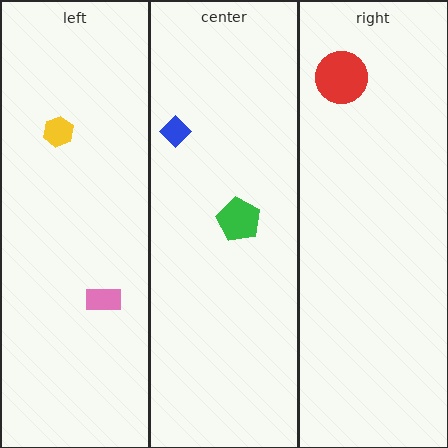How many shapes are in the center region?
2.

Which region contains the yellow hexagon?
The left region.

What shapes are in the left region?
The yellow hexagon, the pink rectangle.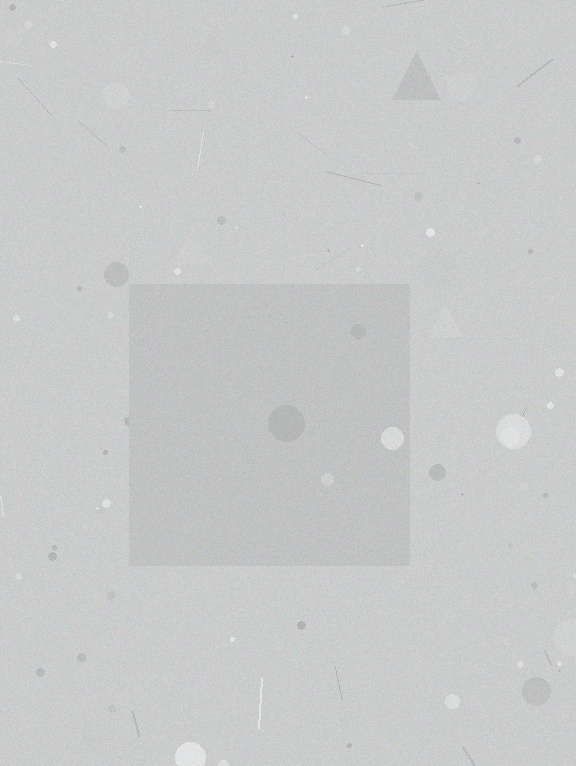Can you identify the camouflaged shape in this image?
The camouflaged shape is a square.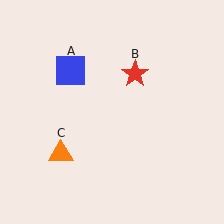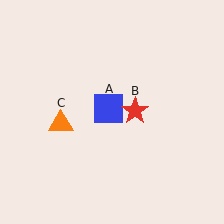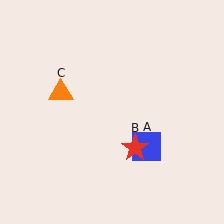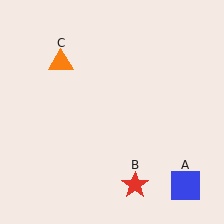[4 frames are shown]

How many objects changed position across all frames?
3 objects changed position: blue square (object A), red star (object B), orange triangle (object C).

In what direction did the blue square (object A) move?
The blue square (object A) moved down and to the right.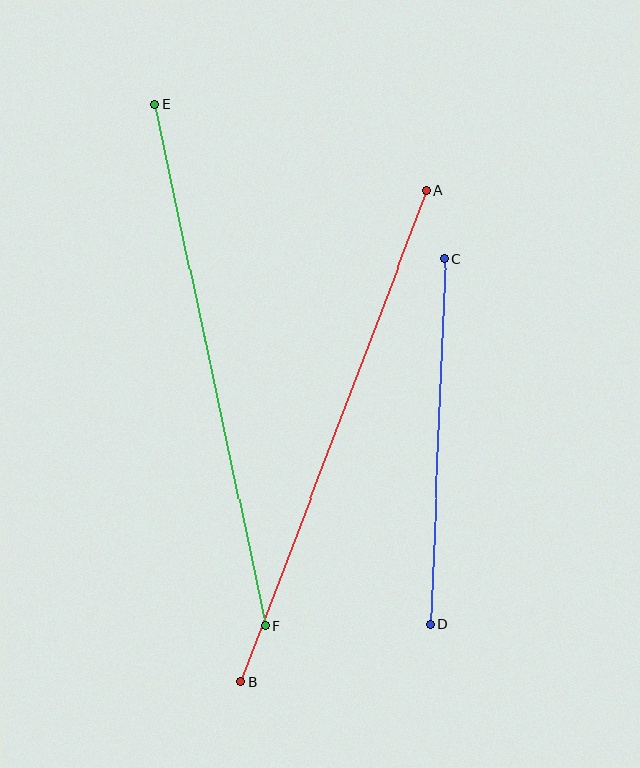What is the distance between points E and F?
The distance is approximately 534 pixels.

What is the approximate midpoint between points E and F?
The midpoint is at approximately (210, 365) pixels.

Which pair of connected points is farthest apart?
Points E and F are farthest apart.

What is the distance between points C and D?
The distance is approximately 366 pixels.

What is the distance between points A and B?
The distance is approximately 525 pixels.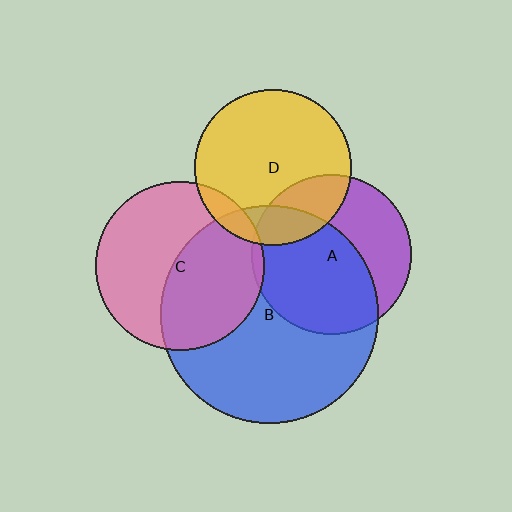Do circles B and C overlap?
Yes.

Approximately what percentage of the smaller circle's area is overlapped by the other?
Approximately 45%.